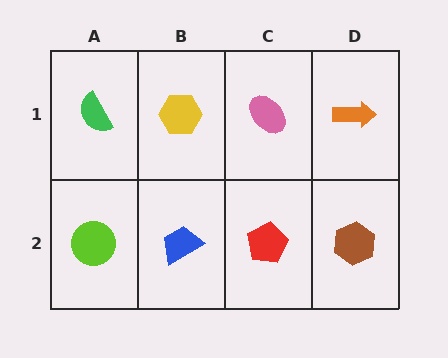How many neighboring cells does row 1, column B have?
3.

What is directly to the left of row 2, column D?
A red pentagon.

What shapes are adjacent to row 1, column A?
A lime circle (row 2, column A), a yellow hexagon (row 1, column B).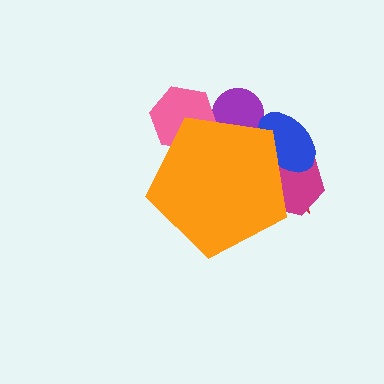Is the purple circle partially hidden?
Yes, the purple circle is partially hidden behind the orange pentagon.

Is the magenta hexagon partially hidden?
Yes, the magenta hexagon is partially hidden behind the orange pentagon.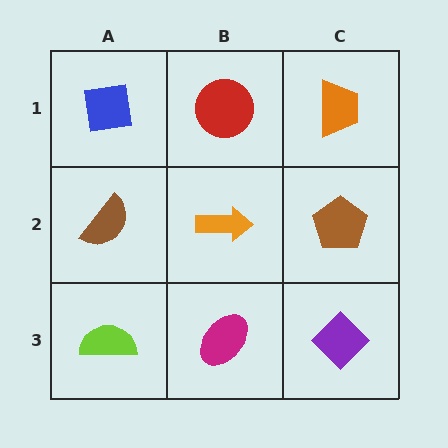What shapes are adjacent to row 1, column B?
An orange arrow (row 2, column B), a blue square (row 1, column A), an orange trapezoid (row 1, column C).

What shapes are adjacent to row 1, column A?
A brown semicircle (row 2, column A), a red circle (row 1, column B).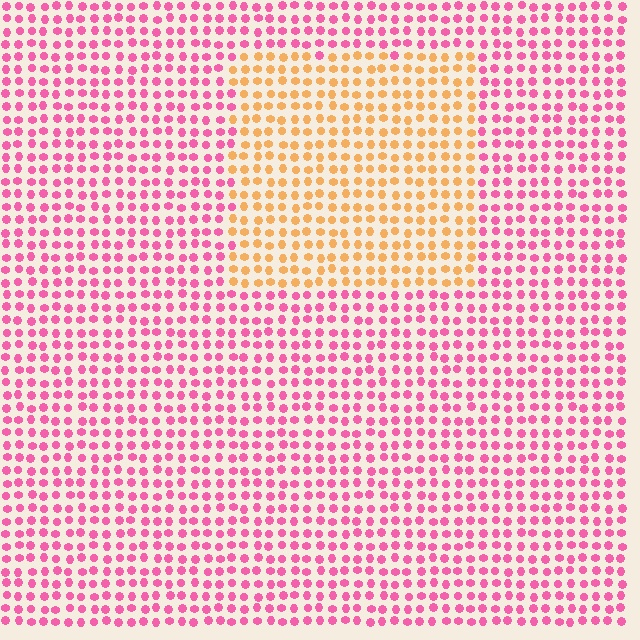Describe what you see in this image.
The image is filled with small pink elements in a uniform arrangement. A rectangle-shaped region is visible where the elements are tinted to a slightly different hue, forming a subtle color boundary.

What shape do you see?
I see a rectangle.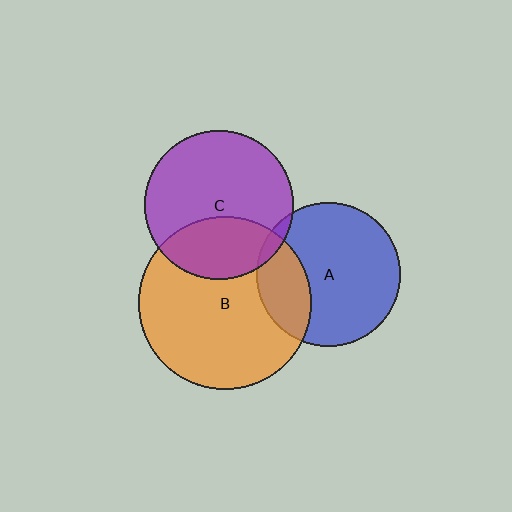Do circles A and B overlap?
Yes.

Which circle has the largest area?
Circle B (orange).